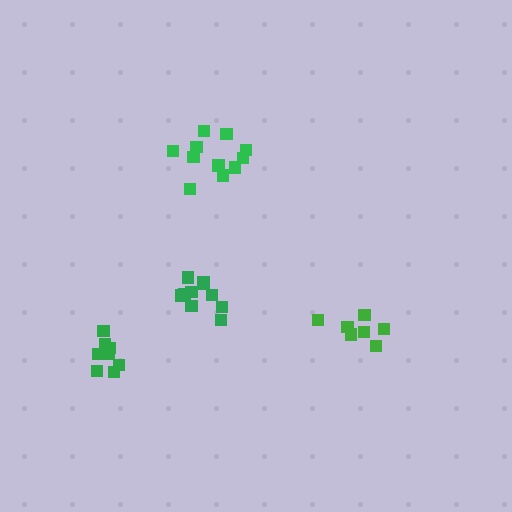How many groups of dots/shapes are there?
There are 4 groups.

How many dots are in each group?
Group 1: 7 dots, Group 2: 10 dots, Group 3: 12 dots, Group 4: 8 dots (37 total).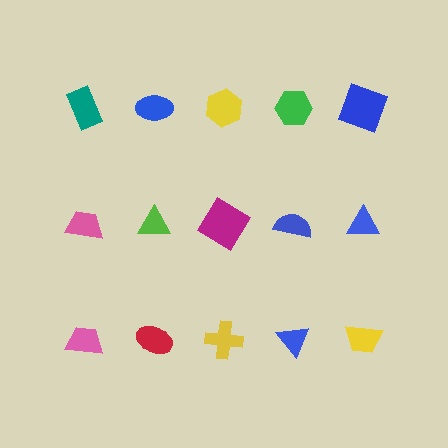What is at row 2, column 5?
A blue triangle.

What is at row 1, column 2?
A blue ellipse.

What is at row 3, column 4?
A blue triangle.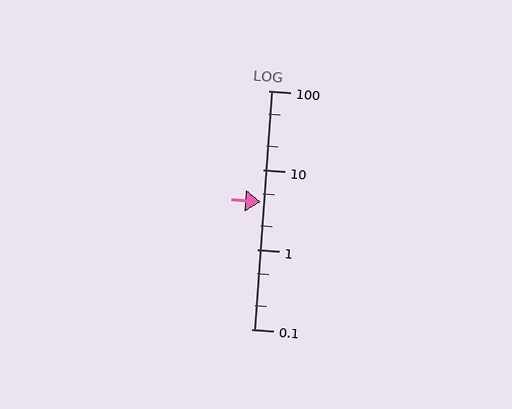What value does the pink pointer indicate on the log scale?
The pointer indicates approximately 4.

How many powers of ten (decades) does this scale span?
The scale spans 3 decades, from 0.1 to 100.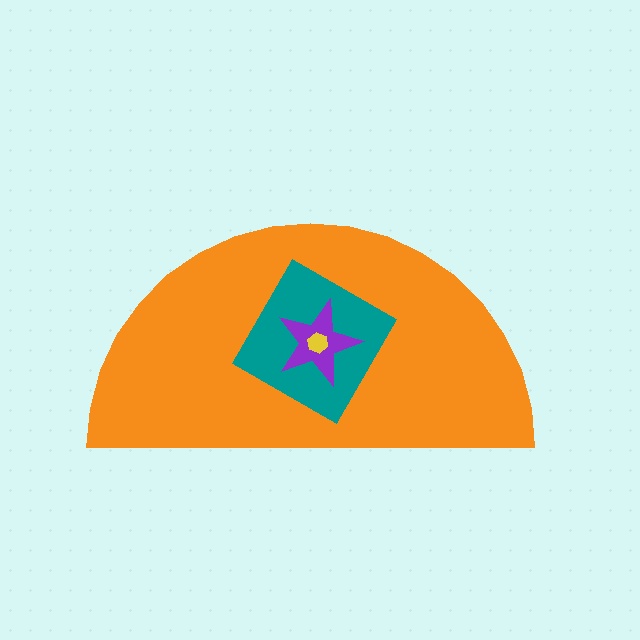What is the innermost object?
The yellow hexagon.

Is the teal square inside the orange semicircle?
Yes.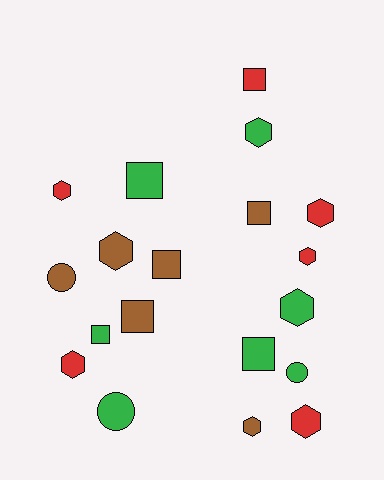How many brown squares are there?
There are 3 brown squares.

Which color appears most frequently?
Green, with 7 objects.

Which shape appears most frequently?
Hexagon, with 9 objects.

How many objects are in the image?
There are 19 objects.